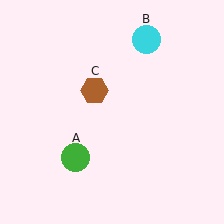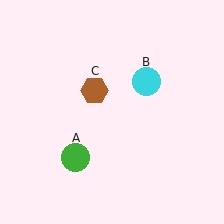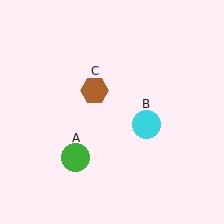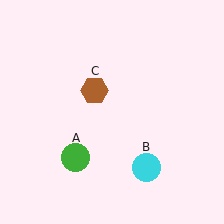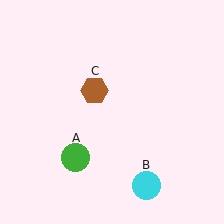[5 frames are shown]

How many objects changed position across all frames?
1 object changed position: cyan circle (object B).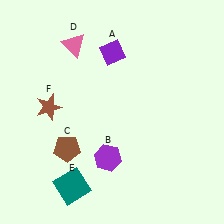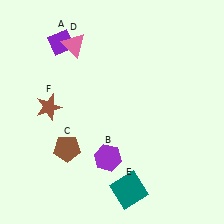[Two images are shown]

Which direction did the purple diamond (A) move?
The purple diamond (A) moved left.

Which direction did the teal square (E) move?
The teal square (E) moved right.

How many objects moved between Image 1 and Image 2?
2 objects moved between the two images.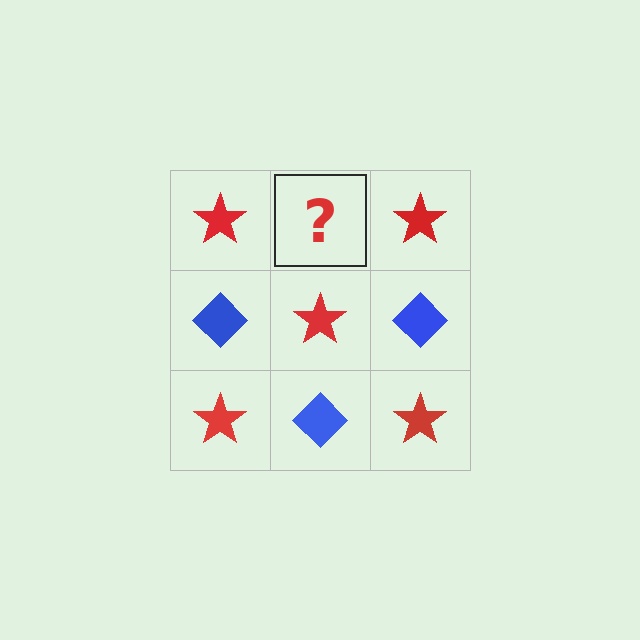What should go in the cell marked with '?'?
The missing cell should contain a blue diamond.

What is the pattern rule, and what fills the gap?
The rule is that it alternates red star and blue diamond in a checkerboard pattern. The gap should be filled with a blue diamond.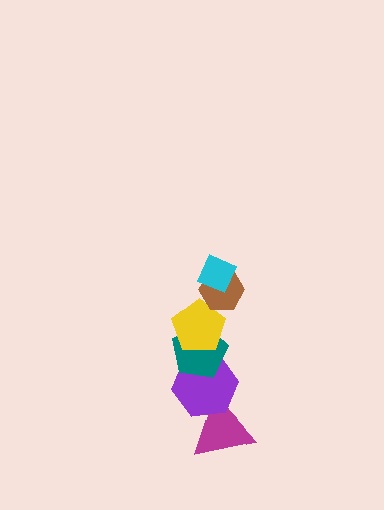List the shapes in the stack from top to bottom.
From top to bottom: the cyan diamond, the brown hexagon, the yellow pentagon, the teal pentagon, the purple hexagon, the magenta triangle.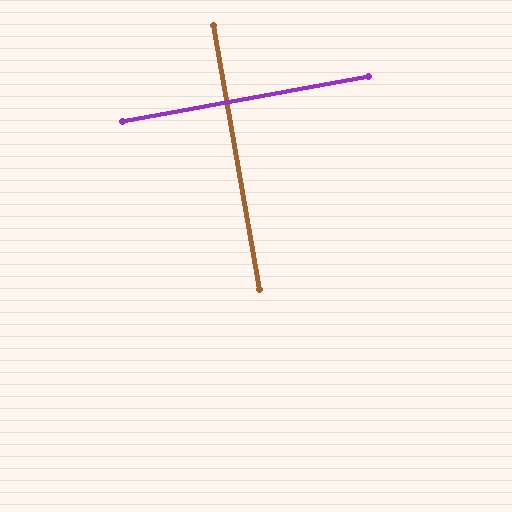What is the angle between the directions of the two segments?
Approximately 90 degrees.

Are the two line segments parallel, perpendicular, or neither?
Perpendicular — they meet at approximately 90°.